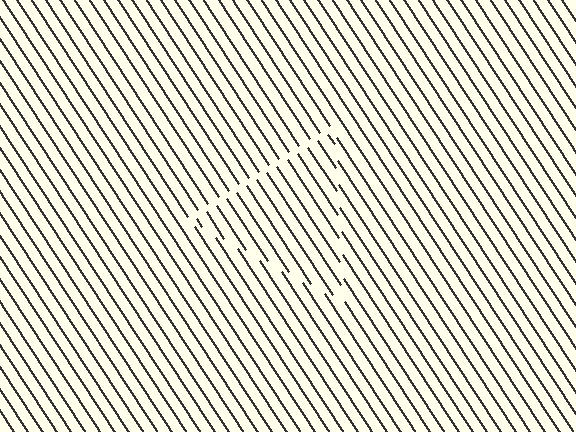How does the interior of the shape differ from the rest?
The interior of the shape contains the same grating, shifted by half a period — the contour is defined by the phase discontinuity where line-ends from the inner and outer gratings abut.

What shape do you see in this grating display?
An illusory triangle. The interior of the shape contains the same grating, shifted by half a period — the contour is defined by the phase discontinuity where line-ends from the inner and outer gratings abut.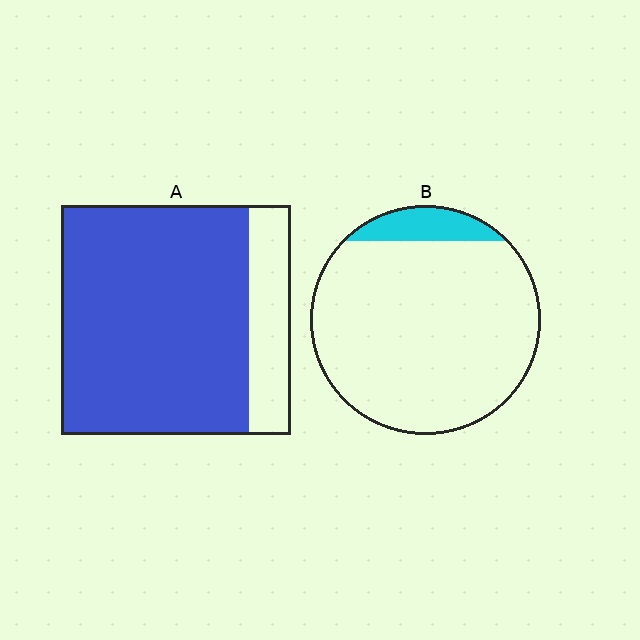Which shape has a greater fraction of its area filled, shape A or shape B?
Shape A.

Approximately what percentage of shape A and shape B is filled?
A is approximately 80% and B is approximately 10%.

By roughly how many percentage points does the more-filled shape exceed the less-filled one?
By roughly 70 percentage points (A over B).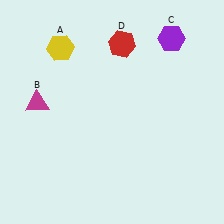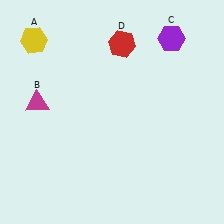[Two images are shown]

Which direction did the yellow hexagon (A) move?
The yellow hexagon (A) moved left.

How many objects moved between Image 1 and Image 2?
1 object moved between the two images.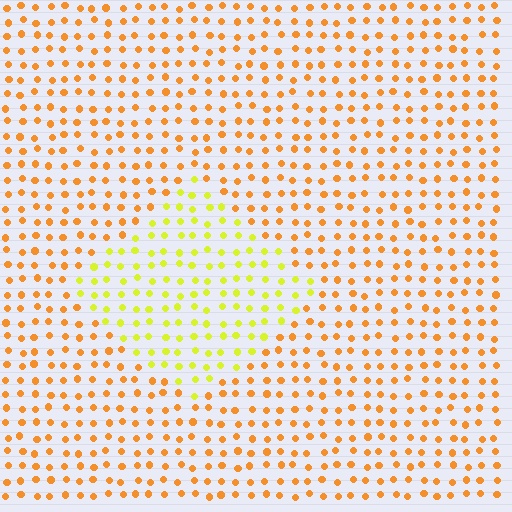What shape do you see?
I see a diamond.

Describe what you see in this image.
The image is filled with small orange elements in a uniform arrangement. A diamond-shaped region is visible where the elements are tinted to a slightly different hue, forming a subtle color boundary.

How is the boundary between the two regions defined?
The boundary is defined purely by a slight shift in hue (about 38 degrees). Spacing, size, and orientation are identical on both sides.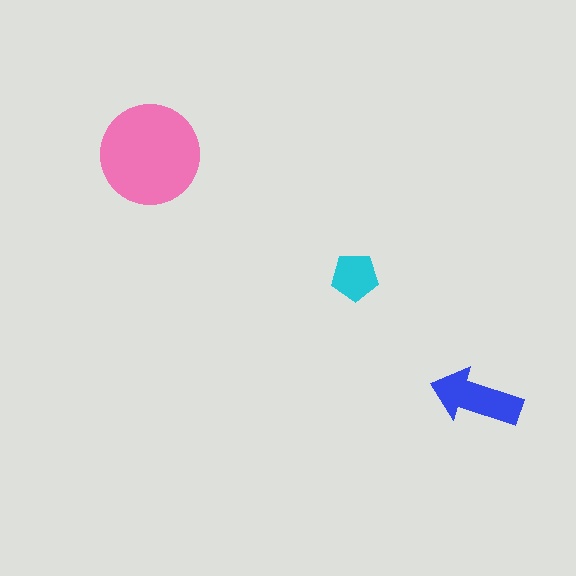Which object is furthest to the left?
The pink circle is leftmost.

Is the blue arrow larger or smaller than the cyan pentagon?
Larger.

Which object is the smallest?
The cyan pentagon.